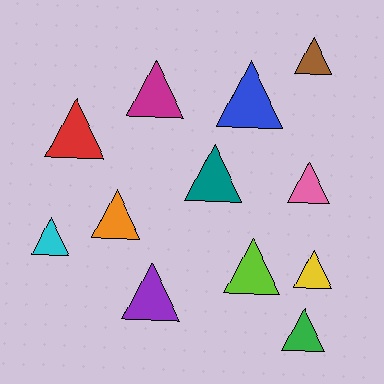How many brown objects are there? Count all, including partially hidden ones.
There is 1 brown object.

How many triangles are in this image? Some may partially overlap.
There are 12 triangles.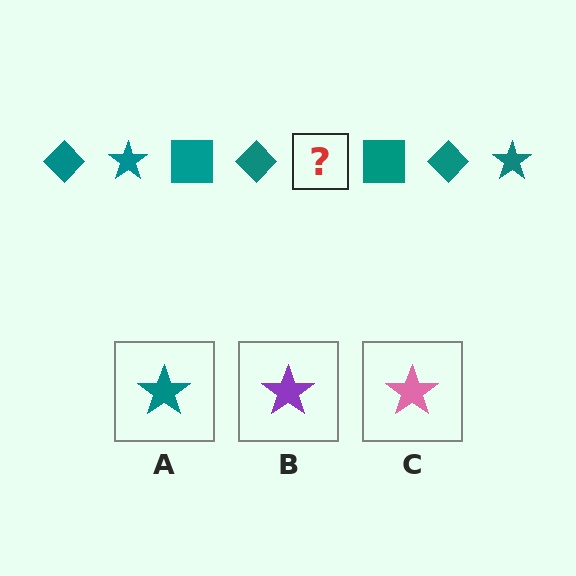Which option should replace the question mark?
Option A.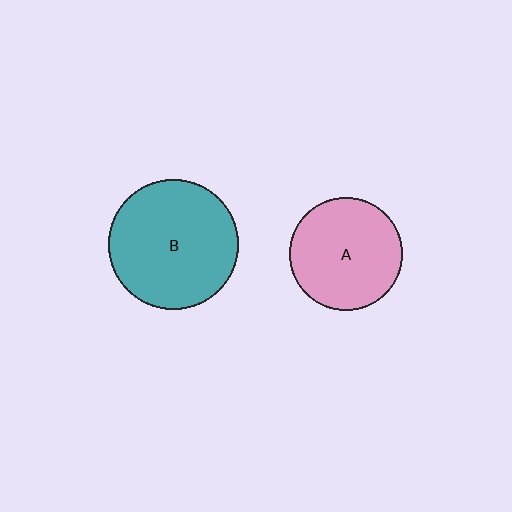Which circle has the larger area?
Circle B (teal).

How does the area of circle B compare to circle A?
Approximately 1.3 times.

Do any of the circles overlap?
No, none of the circles overlap.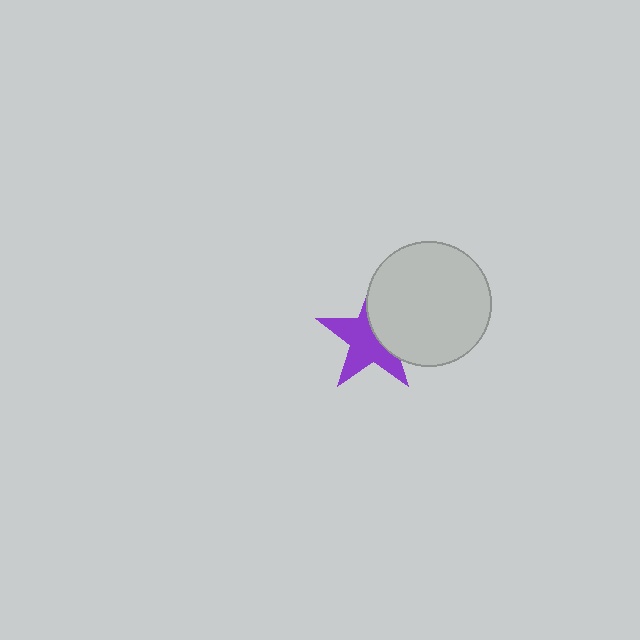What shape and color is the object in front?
The object in front is a light gray circle.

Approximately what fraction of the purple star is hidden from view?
Roughly 40% of the purple star is hidden behind the light gray circle.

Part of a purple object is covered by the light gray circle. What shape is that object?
It is a star.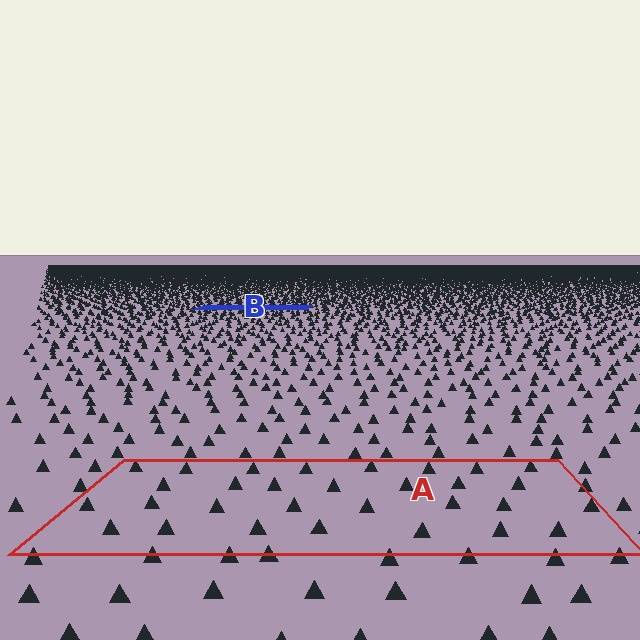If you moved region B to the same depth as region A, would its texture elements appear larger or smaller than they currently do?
They would appear larger. At a closer depth, the same texture elements are projected at a bigger on-screen size.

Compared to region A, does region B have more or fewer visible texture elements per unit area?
Region B has more texture elements per unit area — they are packed more densely because it is farther away.